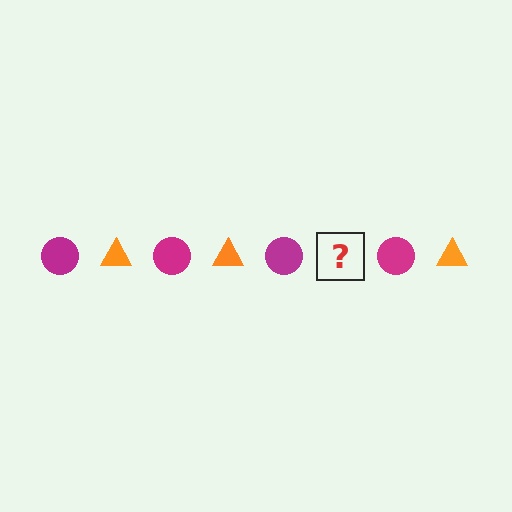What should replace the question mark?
The question mark should be replaced with an orange triangle.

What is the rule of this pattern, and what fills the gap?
The rule is that the pattern alternates between magenta circle and orange triangle. The gap should be filled with an orange triangle.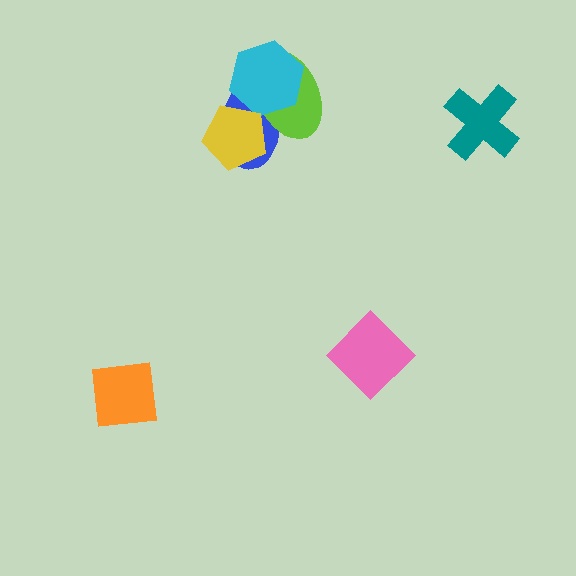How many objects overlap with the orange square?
0 objects overlap with the orange square.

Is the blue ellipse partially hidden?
Yes, it is partially covered by another shape.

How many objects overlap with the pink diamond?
0 objects overlap with the pink diamond.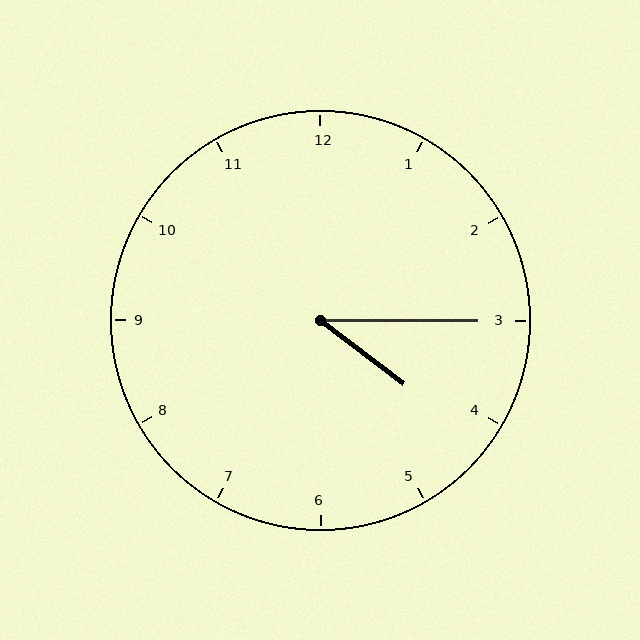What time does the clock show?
4:15.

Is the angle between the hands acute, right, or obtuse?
It is acute.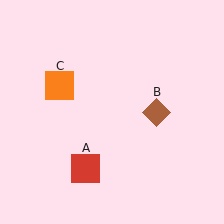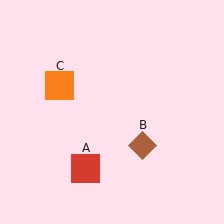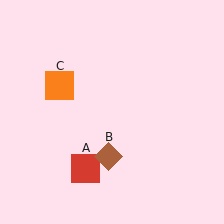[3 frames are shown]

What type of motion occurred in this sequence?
The brown diamond (object B) rotated clockwise around the center of the scene.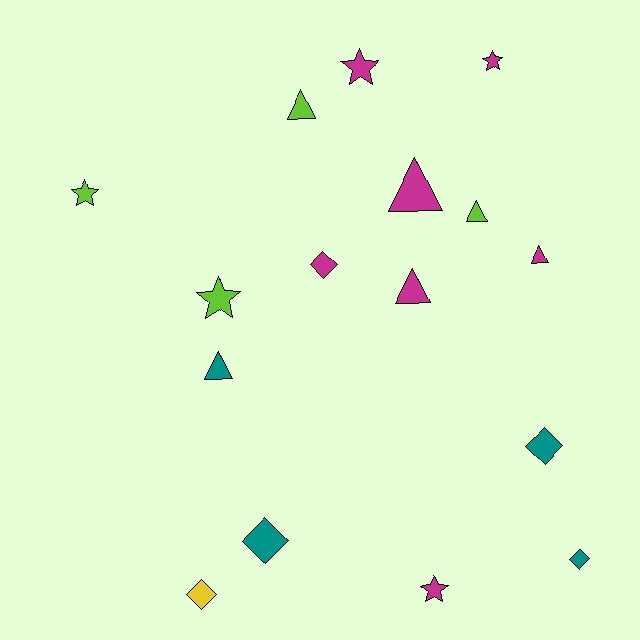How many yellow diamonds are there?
There is 1 yellow diamond.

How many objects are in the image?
There are 16 objects.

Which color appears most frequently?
Magenta, with 7 objects.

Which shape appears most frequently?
Triangle, with 6 objects.